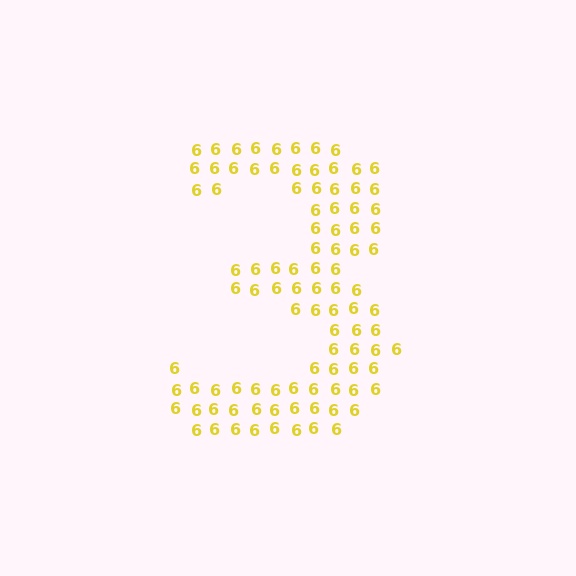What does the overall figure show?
The overall figure shows the digit 3.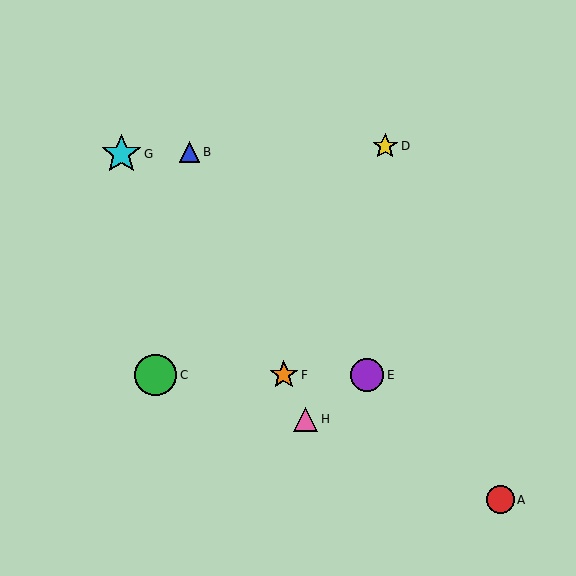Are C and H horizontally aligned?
No, C is at y≈375 and H is at y≈419.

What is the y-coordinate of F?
Object F is at y≈375.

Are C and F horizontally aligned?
Yes, both are at y≈375.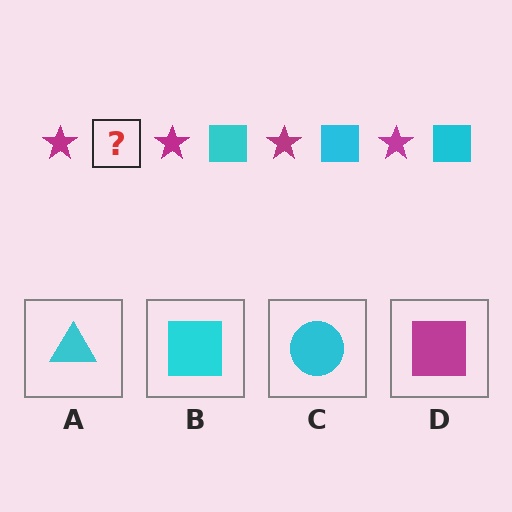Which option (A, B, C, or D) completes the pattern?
B.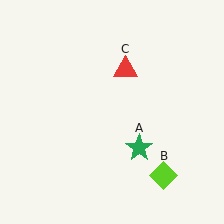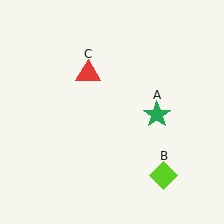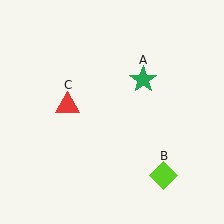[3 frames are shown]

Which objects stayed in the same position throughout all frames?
Lime diamond (object B) remained stationary.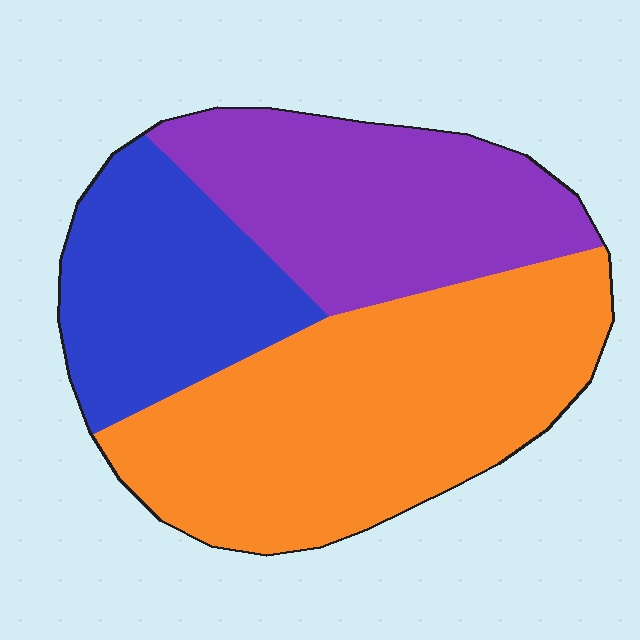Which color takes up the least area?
Blue, at roughly 25%.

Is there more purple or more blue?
Purple.